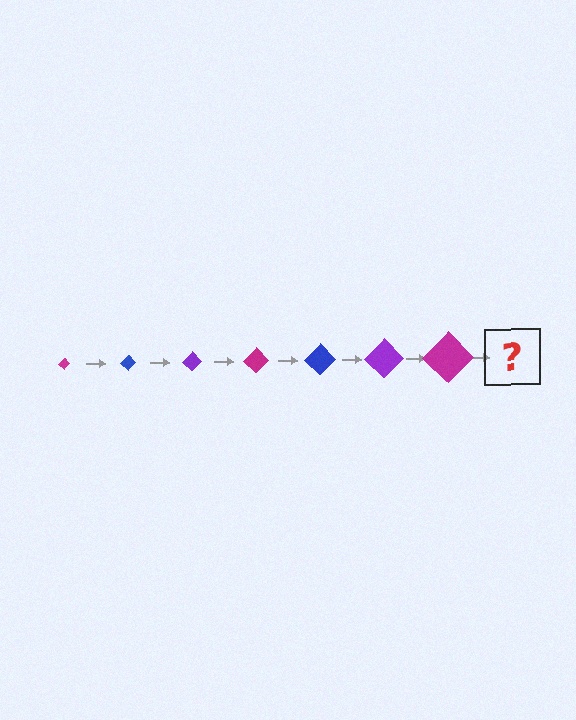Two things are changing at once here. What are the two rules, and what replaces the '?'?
The two rules are that the diamond grows larger each step and the color cycles through magenta, blue, and purple. The '?' should be a blue diamond, larger than the previous one.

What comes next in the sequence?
The next element should be a blue diamond, larger than the previous one.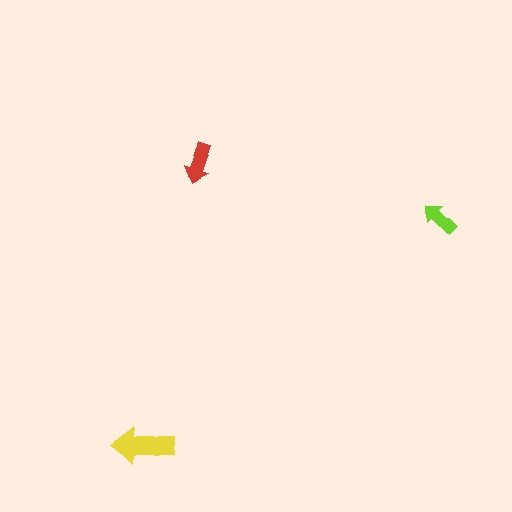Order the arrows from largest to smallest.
the yellow one, the red one, the lime one.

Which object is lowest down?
The yellow arrow is bottommost.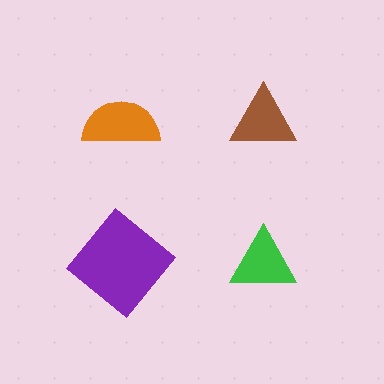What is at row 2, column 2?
A green triangle.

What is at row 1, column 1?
An orange semicircle.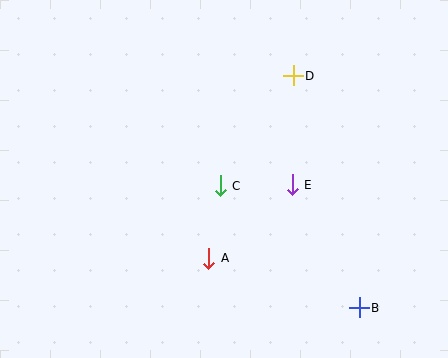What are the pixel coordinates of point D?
Point D is at (293, 76).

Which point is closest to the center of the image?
Point C at (220, 186) is closest to the center.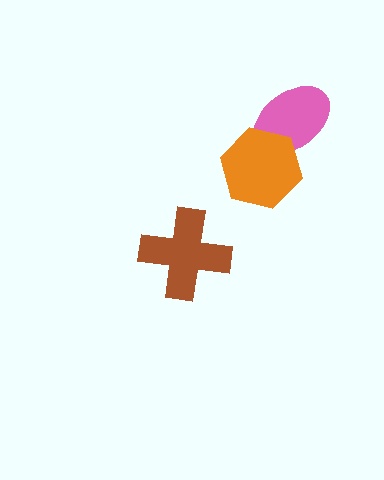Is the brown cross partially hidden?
No, no other shape covers it.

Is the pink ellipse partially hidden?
Yes, it is partially covered by another shape.